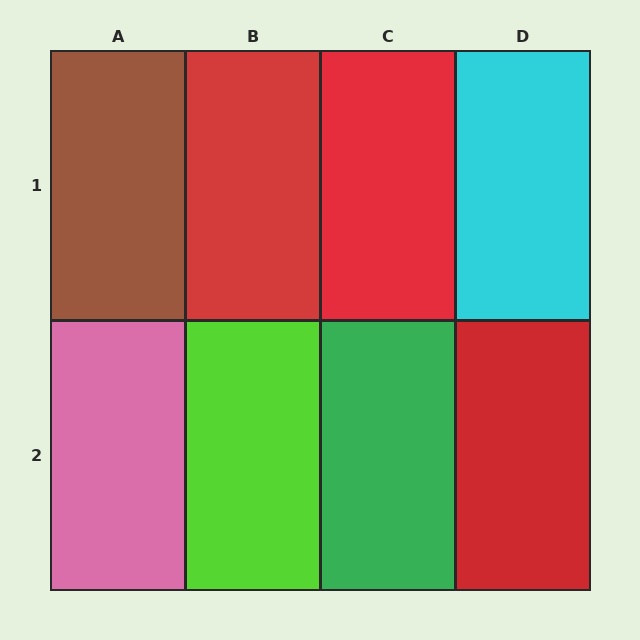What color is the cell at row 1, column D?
Cyan.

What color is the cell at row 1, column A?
Brown.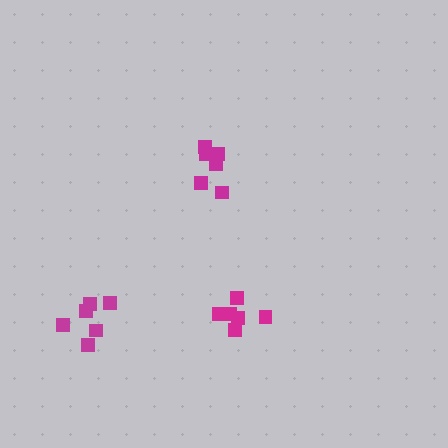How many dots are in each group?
Group 1: 6 dots, Group 2: 6 dots, Group 3: 6 dots (18 total).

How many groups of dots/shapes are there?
There are 3 groups.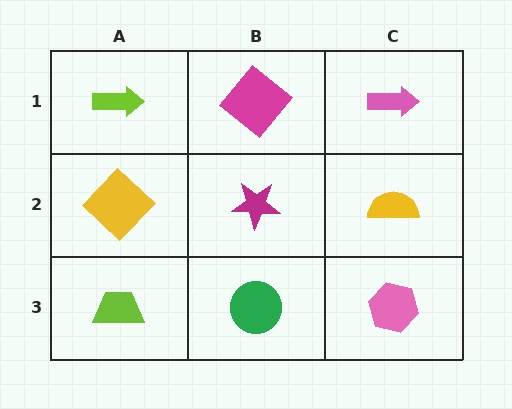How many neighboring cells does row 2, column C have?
3.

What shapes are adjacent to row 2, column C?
A pink arrow (row 1, column C), a pink hexagon (row 3, column C), a magenta star (row 2, column B).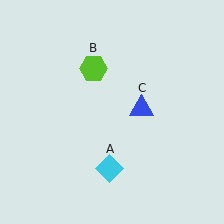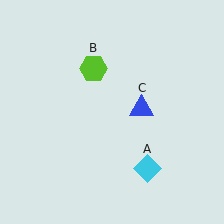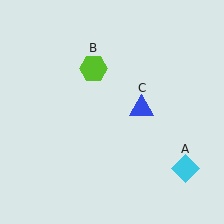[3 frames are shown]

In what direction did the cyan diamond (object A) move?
The cyan diamond (object A) moved right.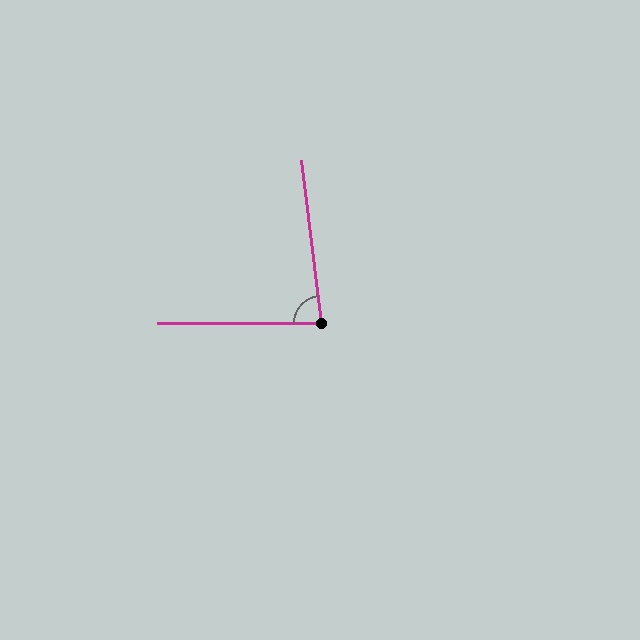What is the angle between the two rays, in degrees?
Approximately 83 degrees.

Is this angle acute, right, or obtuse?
It is acute.